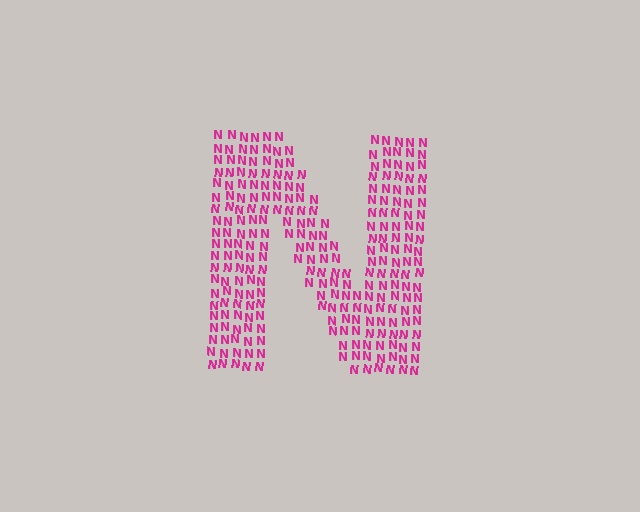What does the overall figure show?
The overall figure shows the letter N.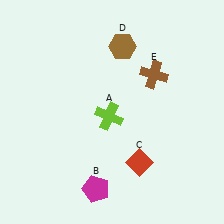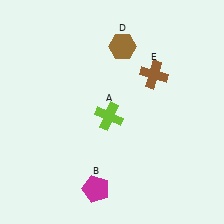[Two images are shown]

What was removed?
The red diamond (C) was removed in Image 2.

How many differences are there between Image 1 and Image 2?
There is 1 difference between the two images.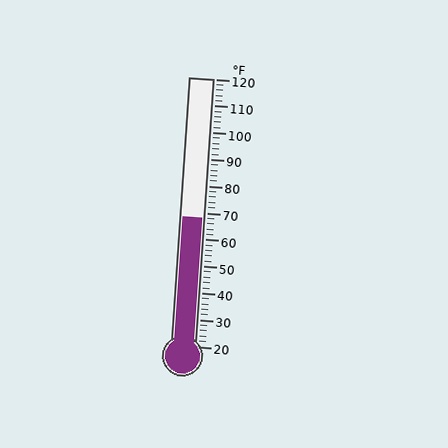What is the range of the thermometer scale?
The thermometer scale ranges from 20°F to 120°F.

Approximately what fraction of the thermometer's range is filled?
The thermometer is filled to approximately 50% of its range.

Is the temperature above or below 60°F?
The temperature is above 60°F.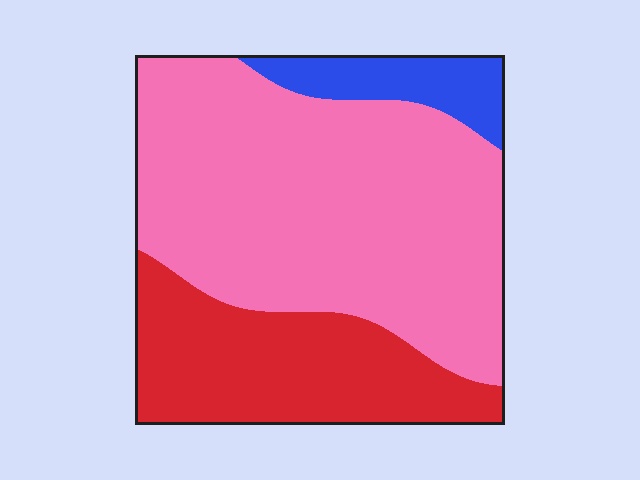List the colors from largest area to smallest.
From largest to smallest: pink, red, blue.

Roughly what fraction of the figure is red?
Red takes up between a quarter and a half of the figure.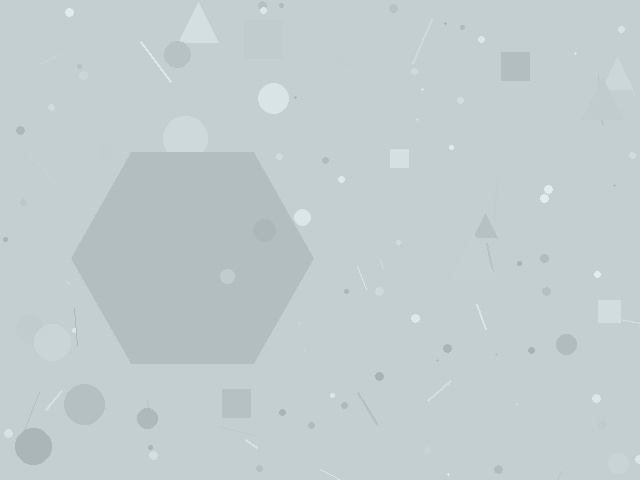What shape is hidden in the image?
A hexagon is hidden in the image.